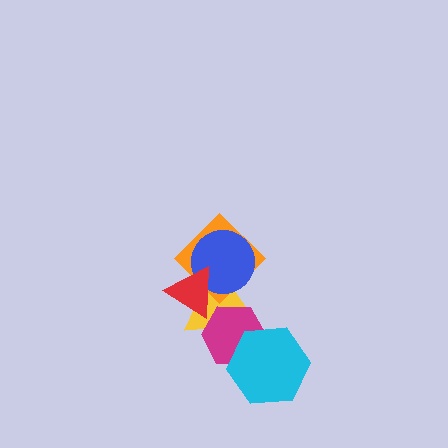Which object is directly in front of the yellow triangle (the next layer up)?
The orange diamond is directly in front of the yellow triangle.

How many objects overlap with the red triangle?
3 objects overlap with the red triangle.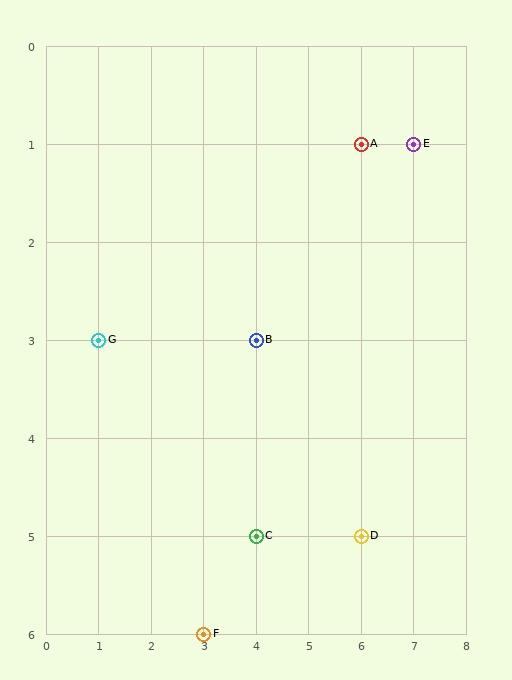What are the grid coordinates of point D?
Point D is at grid coordinates (6, 5).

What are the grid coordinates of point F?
Point F is at grid coordinates (3, 6).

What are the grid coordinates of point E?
Point E is at grid coordinates (7, 1).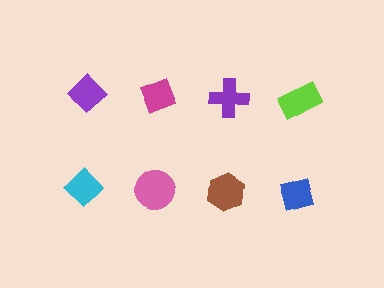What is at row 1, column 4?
A lime rectangle.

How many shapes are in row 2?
4 shapes.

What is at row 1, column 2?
A magenta diamond.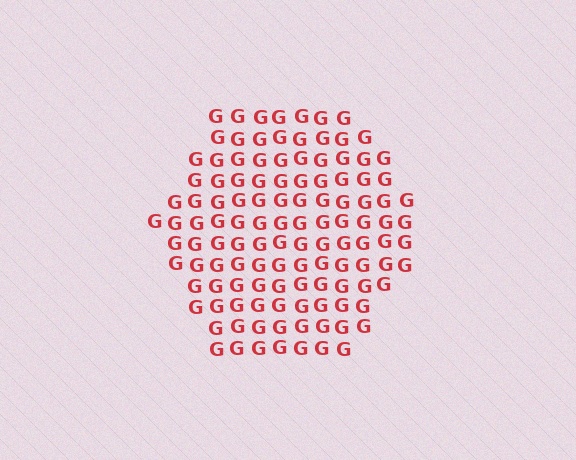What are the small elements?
The small elements are letter G's.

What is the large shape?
The large shape is a hexagon.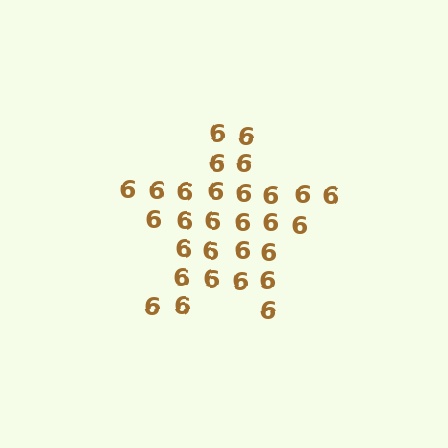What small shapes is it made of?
It is made of small digit 6's.